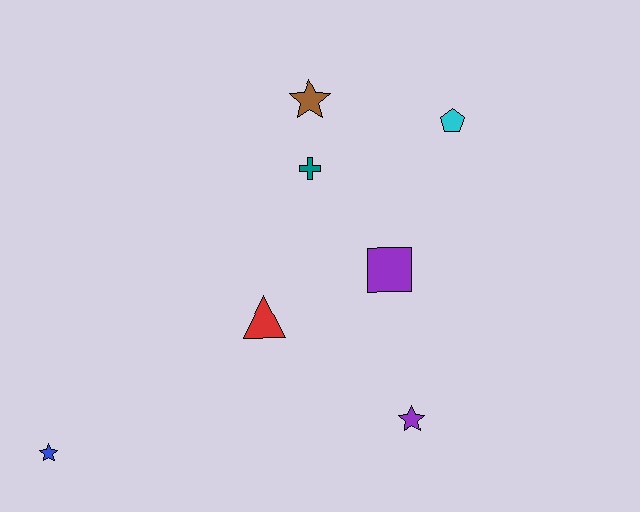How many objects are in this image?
There are 7 objects.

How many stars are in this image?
There are 3 stars.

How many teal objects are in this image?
There is 1 teal object.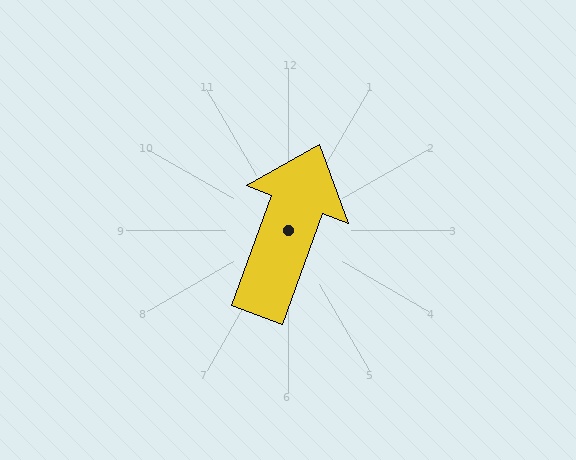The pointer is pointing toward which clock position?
Roughly 1 o'clock.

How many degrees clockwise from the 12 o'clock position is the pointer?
Approximately 20 degrees.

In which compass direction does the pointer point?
North.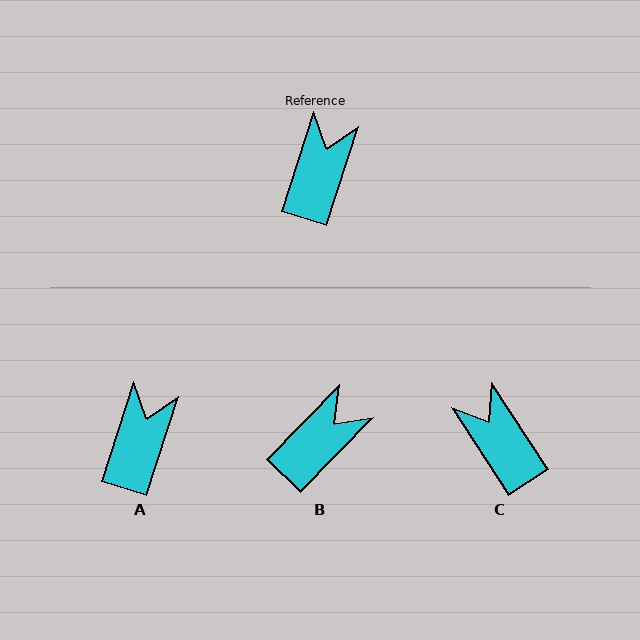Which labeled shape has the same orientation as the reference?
A.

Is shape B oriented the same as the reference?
No, it is off by about 27 degrees.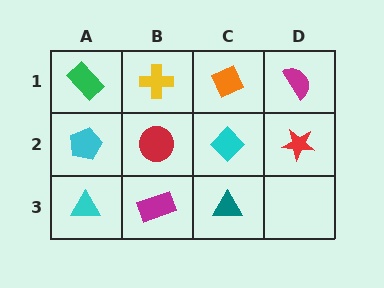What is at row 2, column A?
A cyan pentagon.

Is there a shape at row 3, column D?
No, that cell is empty.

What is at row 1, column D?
A magenta semicircle.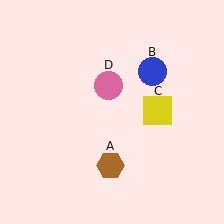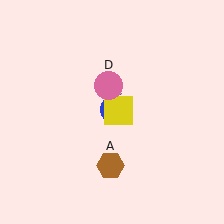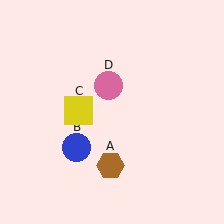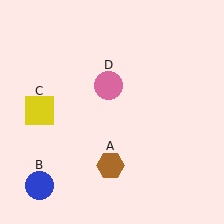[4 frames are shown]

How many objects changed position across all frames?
2 objects changed position: blue circle (object B), yellow square (object C).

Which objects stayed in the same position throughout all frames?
Brown hexagon (object A) and pink circle (object D) remained stationary.